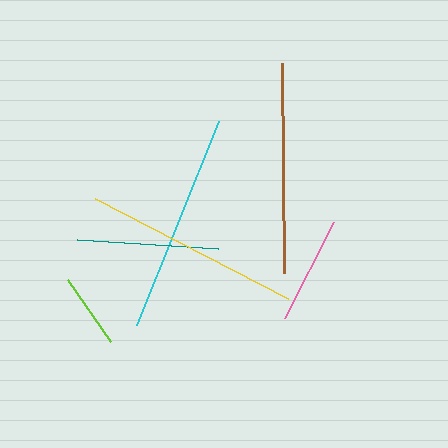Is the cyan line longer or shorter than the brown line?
The cyan line is longer than the brown line.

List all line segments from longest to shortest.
From longest to shortest: cyan, yellow, brown, teal, pink, lime.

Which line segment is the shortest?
The lime line is the shortest at approximately 76 pixels.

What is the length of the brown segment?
The brown segment is approximately 211 pixels long.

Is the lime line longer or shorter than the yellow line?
The yellow line is longer than the lime line.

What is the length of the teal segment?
The teal segment is approximately 142 pixels long.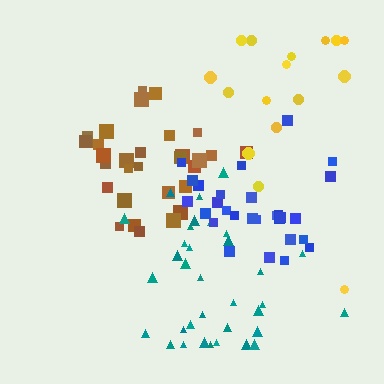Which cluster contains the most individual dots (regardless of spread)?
Teal (34).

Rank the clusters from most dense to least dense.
blue, brown, teal, yellow.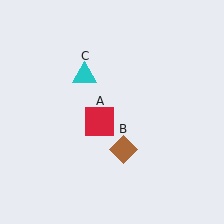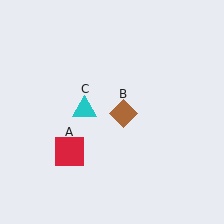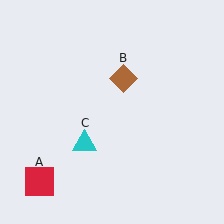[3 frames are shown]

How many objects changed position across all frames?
3 objects changed position: red square (object A), brown diamond (object B), cyan triangle (object C).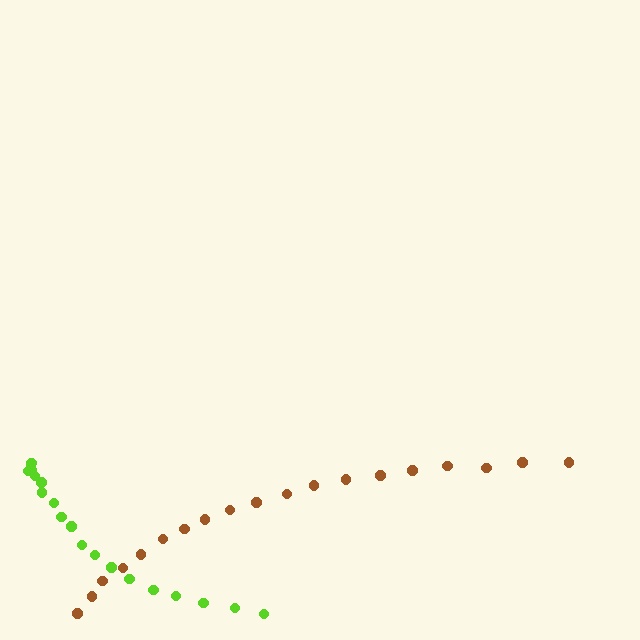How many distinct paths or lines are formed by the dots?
There are 2 distinct paths.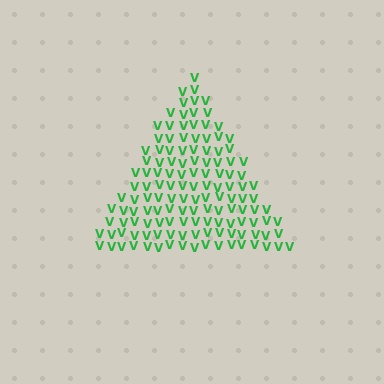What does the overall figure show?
The overall figure shows a triangle.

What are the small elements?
The small elements are letter V's.